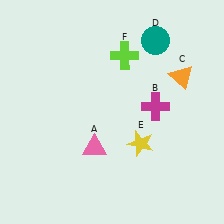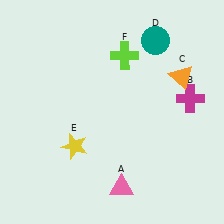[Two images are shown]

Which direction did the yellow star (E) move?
The yellow star (E) moved left.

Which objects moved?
The objects that moved are: the pink triangle (A), the magenta cross (B), the yellow star (E).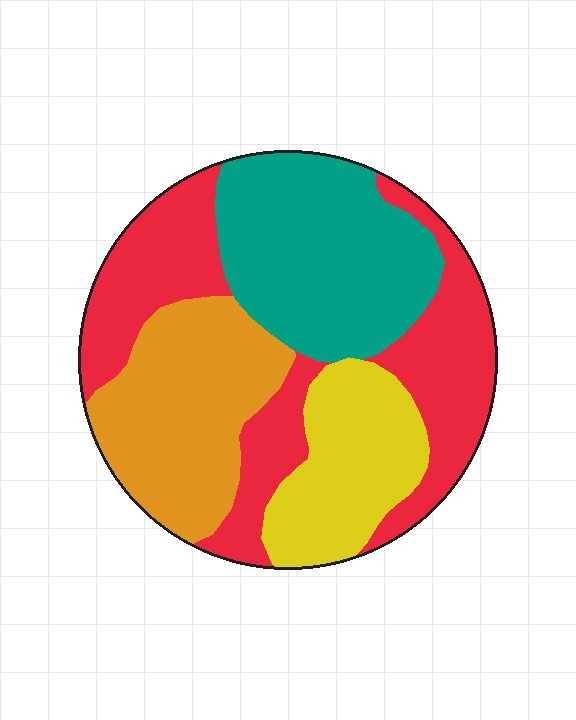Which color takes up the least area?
Yellow, at roughly 15%.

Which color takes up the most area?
Red, at roughly 35%.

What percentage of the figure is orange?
Orange takes up about one quarter (1/4) of the figure.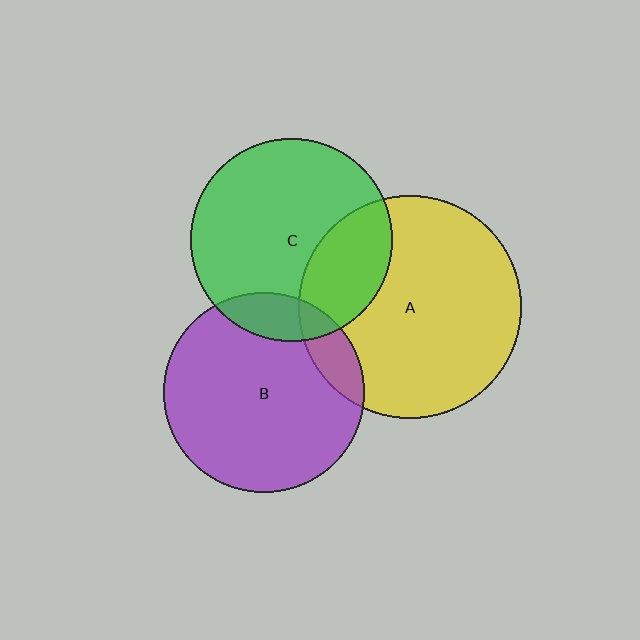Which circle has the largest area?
Circle A (yellow).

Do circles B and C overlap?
Yes.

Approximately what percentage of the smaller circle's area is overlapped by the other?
Approximately 15%.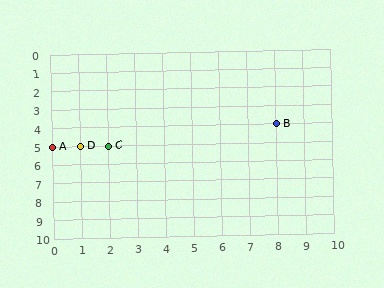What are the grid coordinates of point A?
Point A is at grid coordinates (0, 5).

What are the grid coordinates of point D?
Point D is at grid coordinates (1, 5).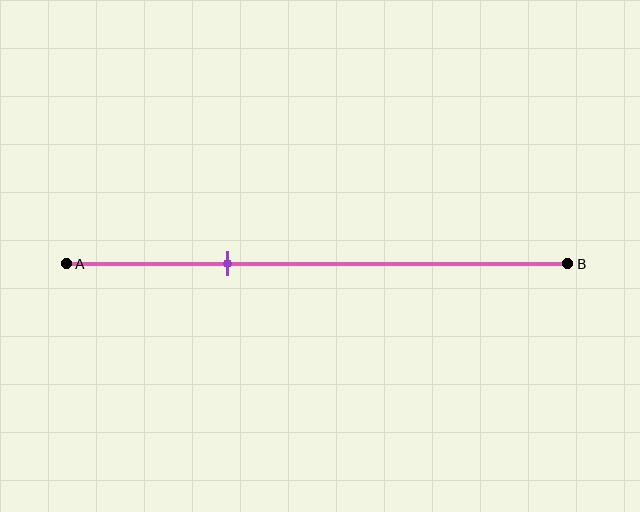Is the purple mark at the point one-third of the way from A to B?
Yes, the mark is approximately at the one-third point.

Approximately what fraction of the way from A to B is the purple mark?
The purple mark is approximately 30% of the way from A to B.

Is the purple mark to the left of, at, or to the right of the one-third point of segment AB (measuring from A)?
The purple mark is approximately at the one-third point of segment AB.